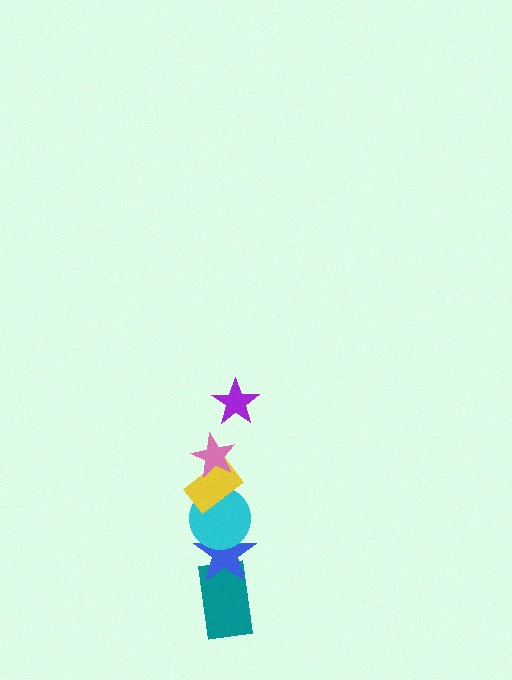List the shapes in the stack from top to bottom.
From top to bottom: the purple star, the pink star, the yellow rectangle, the cyan circle, the blue star, the teal rectangle.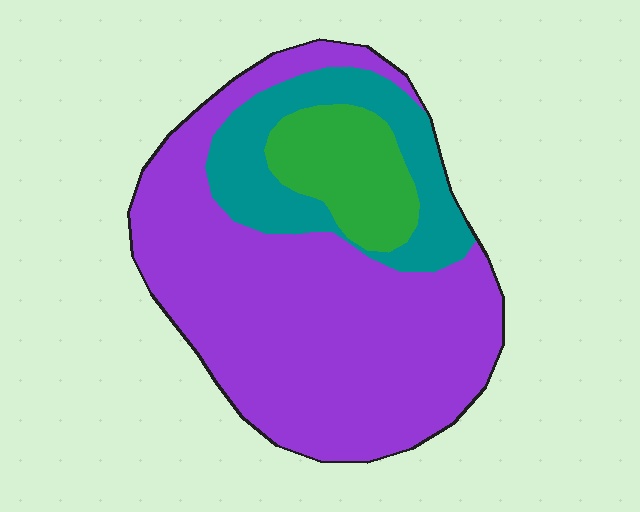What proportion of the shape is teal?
Teal covers around 20% of the shape.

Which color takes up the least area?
Green, at roughly 15%.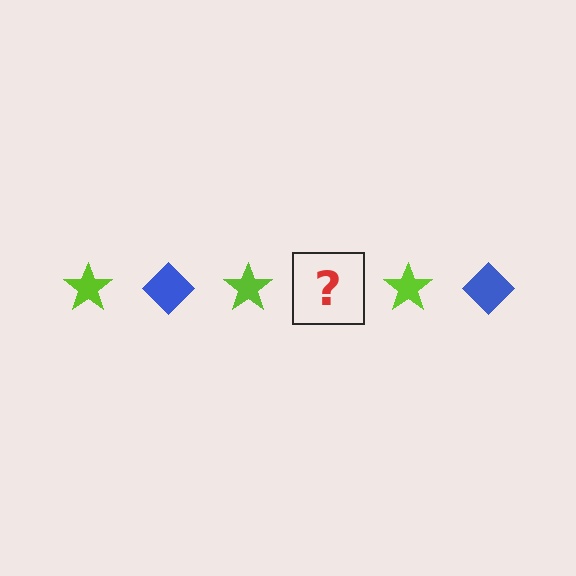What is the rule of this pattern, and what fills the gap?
The rule is that the pattern alternates between lime star and blue diamond. The gap should be filled with a blue diamond.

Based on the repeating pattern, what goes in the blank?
The blank should be a blue diamond.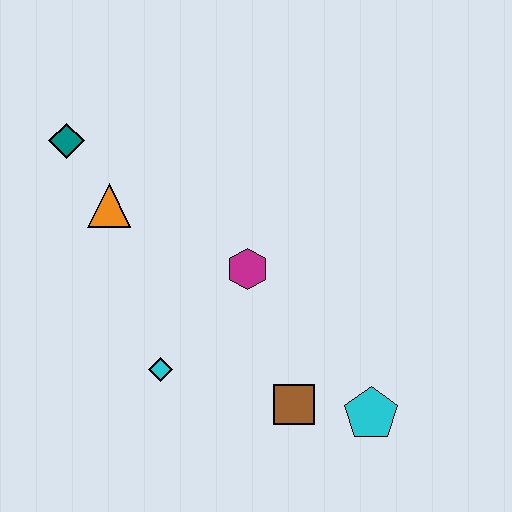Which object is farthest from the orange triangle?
The cyan pentagon is farthest from the orange triangle.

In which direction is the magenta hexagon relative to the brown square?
The magenta hexagon is above the brown square.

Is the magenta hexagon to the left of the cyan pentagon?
Yes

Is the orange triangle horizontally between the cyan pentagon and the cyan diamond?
No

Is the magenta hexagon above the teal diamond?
No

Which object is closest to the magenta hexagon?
The cyan diamond is closest to the magenta hexagon.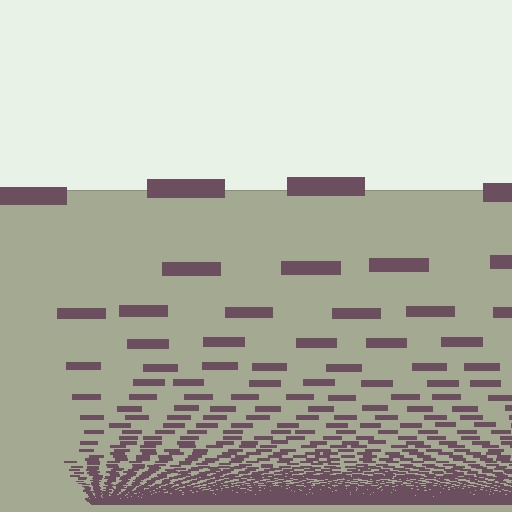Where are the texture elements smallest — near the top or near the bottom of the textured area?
Near the bottom.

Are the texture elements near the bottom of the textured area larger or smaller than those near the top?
Smaller. The gradient is inverted — elements near the bottom are smaller and denser.